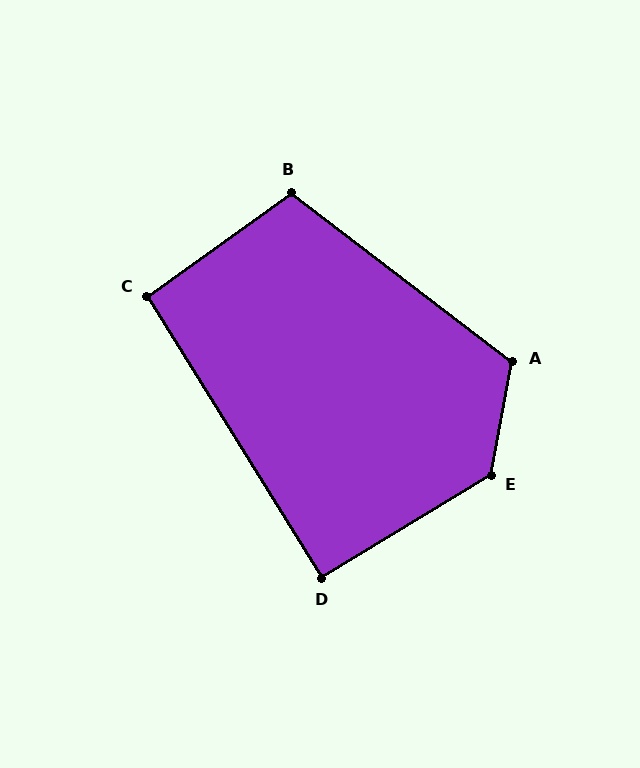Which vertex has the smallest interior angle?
D, at approximately 91 degrees.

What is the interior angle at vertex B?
Approximately 107 degrees (obtuse).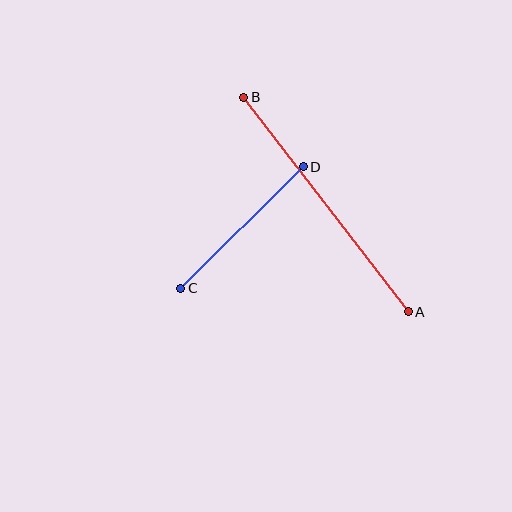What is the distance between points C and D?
The distance is approximately 173 pixels.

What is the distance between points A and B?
The distance is approximately 271 pixels.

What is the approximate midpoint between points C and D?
The midpoint is at approximately (242, 228) pixels.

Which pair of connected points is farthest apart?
Points A and B are farthest apart.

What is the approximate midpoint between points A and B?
The midpoint is at approximately (326, 204) pixels.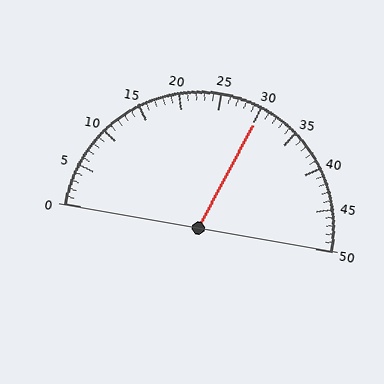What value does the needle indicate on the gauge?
The needle indicates approximately 30.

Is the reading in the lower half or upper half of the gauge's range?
The reading is in the upper half of the range (0 to 50).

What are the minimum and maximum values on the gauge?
The gauge ranges from 0 to 50.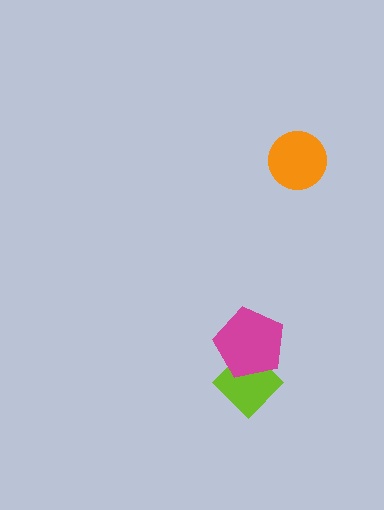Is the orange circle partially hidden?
No, no other shape covers it.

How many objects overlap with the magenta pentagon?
1 object overlaps with the magenta pentagon.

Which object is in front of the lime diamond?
The magenta pentagon is in front of the lime diamond.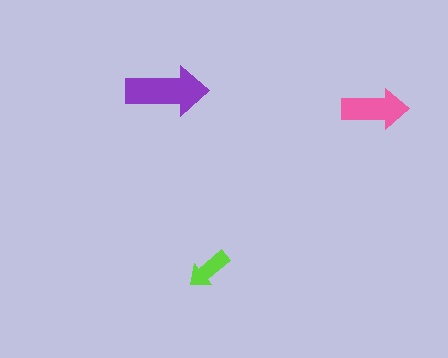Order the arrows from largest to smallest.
the purple one, the pink one, the lime one.